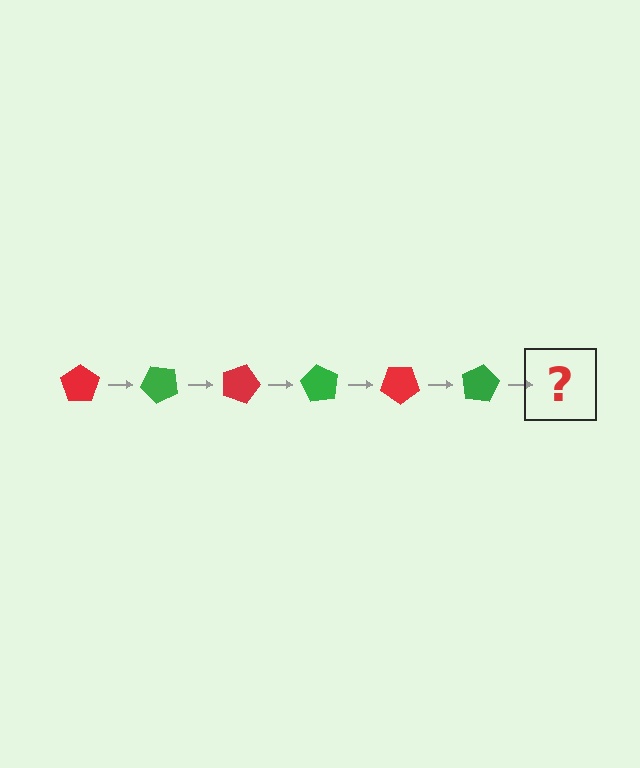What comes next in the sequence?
The next element should be a red pentagon, rotated 270 degrees from the start.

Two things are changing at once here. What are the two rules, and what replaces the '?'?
The two rules are that it rotates 45 degrees each step and the color cycles through red and green. The '?' should be a red pentagon, rotated 270 degrees from the start.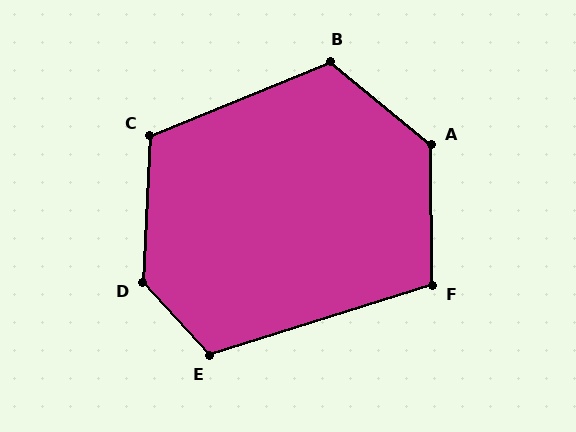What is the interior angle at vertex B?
Approximately 118 degrees (obtuse).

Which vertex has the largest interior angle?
D, at approximately 135 degrees.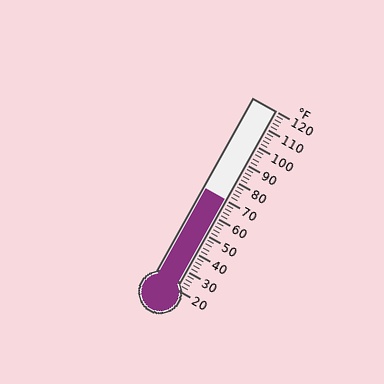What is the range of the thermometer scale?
The thermometer scale ranges from 20°F to 120°F.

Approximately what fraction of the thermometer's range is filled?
The thermometer is filled to approximately 50% of its range.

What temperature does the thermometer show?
The thermometer shows approximately 70°F.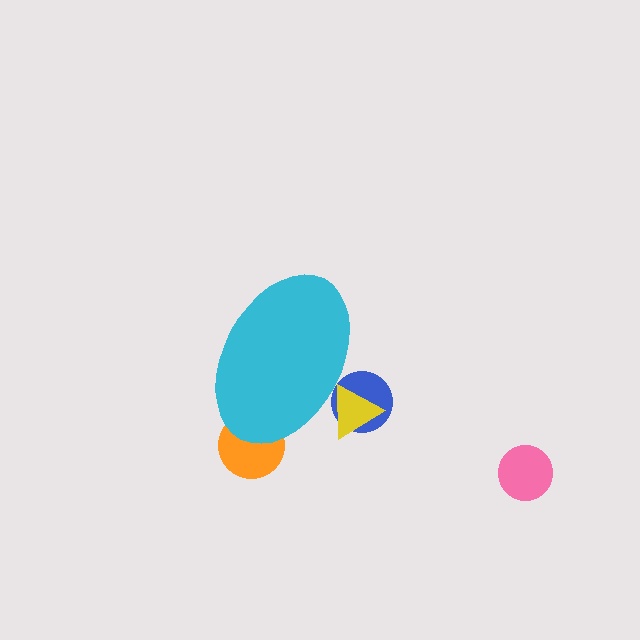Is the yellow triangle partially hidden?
Yes, the yellow triangle is partially hidden behind the cyan ellipse.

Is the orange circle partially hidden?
Yes, the orange circle is partially hidden behind the cyan ellipse.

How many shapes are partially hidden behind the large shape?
3 shapes are partially hidden.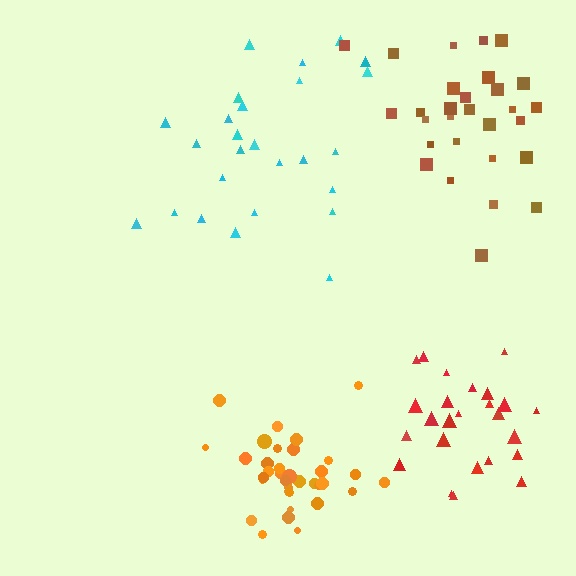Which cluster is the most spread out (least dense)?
Cyan.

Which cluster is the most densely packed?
Orange.